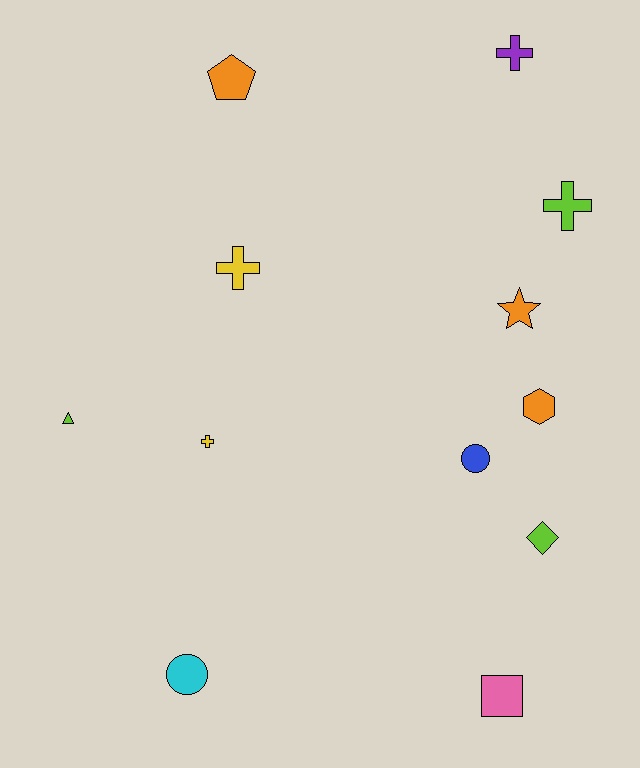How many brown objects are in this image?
There are no brown objects.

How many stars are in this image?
There is 1 star.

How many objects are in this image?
There are 12 objects.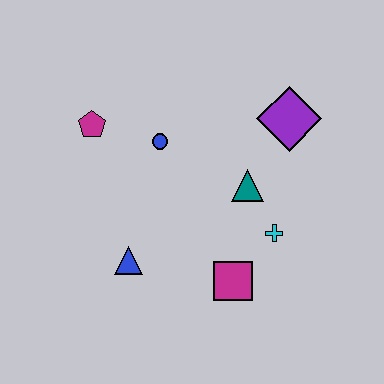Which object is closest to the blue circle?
The magenta pentagon is closest to the blue circle.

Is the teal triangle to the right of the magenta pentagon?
Yes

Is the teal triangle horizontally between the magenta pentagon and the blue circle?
No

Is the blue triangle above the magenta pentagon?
No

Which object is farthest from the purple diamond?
The blue triangle is farthest from the purple diamond.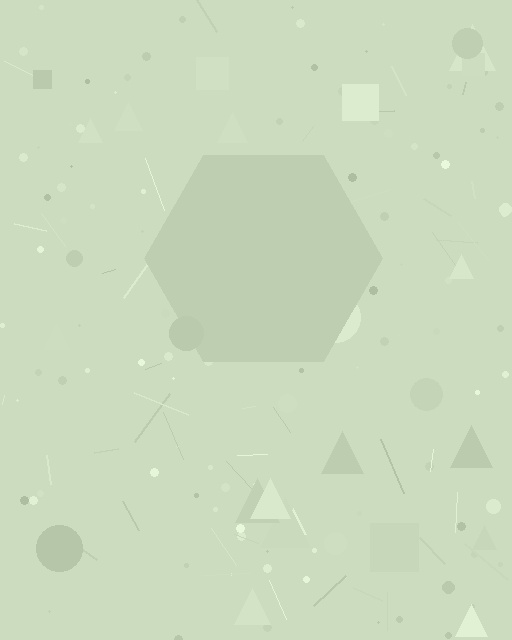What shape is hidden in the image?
A hexagon is hidden in the image.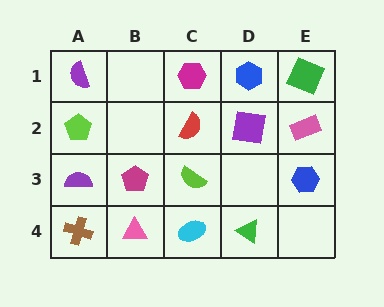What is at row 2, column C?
A red semicircle.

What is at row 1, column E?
A green square.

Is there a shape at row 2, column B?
No, that cell is empty.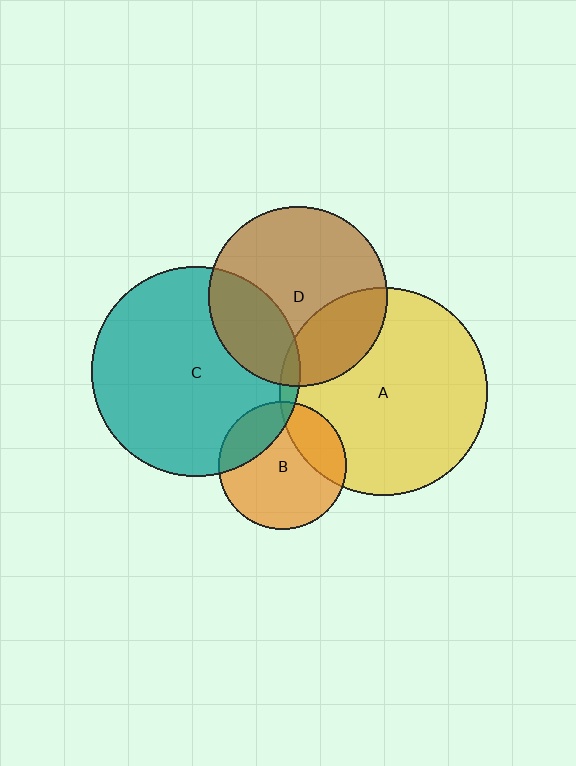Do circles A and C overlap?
Yes.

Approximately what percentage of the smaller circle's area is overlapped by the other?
Approximately 5%.